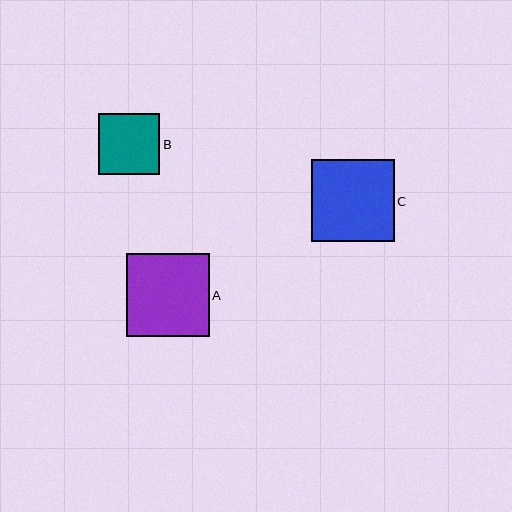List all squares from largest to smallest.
From largest to smallest: A, C, B.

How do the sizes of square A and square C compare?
Square A and square C are approximately the same size.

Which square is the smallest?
Square B is the smallest with a size of approximately 61 pixels.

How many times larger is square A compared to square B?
Square A is approximately 1.4 times the size of square B.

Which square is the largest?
Square A is the largest with a size of approximately 83 pixels.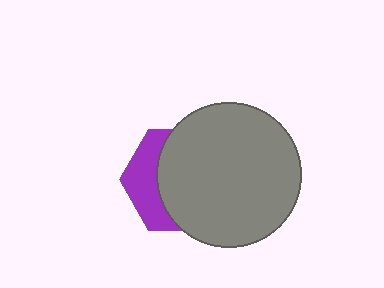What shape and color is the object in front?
The object in front is a gray circle.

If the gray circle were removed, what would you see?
You would see the complete purple hexagon.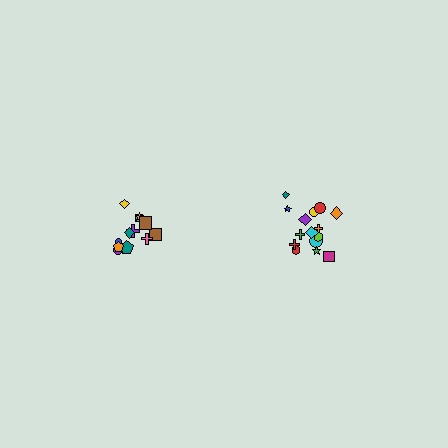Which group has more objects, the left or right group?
The right group.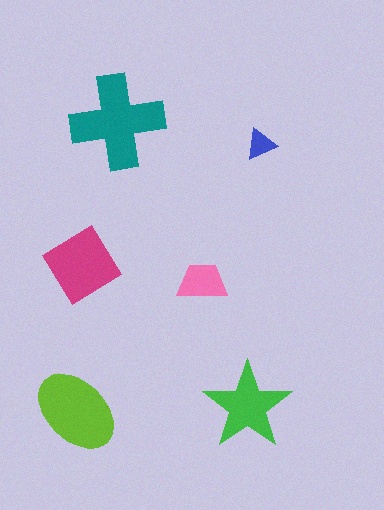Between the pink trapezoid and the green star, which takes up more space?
The green star.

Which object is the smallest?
The blue triangle.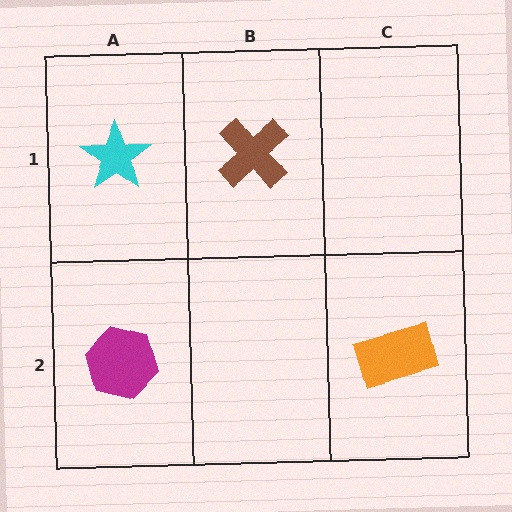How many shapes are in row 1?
2 shapes.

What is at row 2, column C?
An orange rectangle.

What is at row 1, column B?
A brown cross.